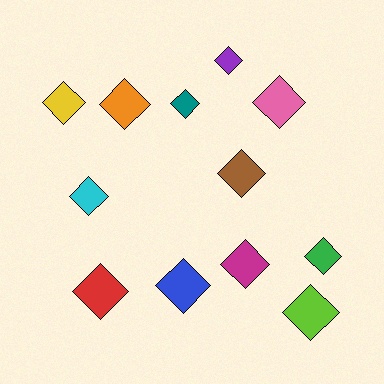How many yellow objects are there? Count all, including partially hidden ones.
There is 1 yellow object.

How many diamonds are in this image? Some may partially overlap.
There are 12 diamonds.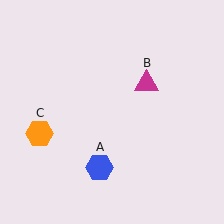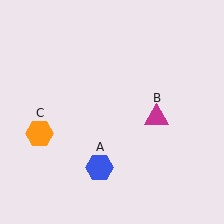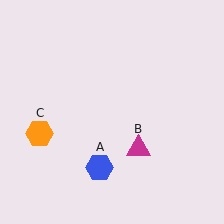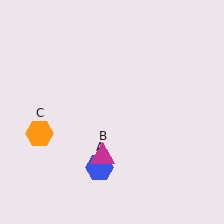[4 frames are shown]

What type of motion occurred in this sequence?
The magenta triangle (object B) rotated clockwise around the center of the scene.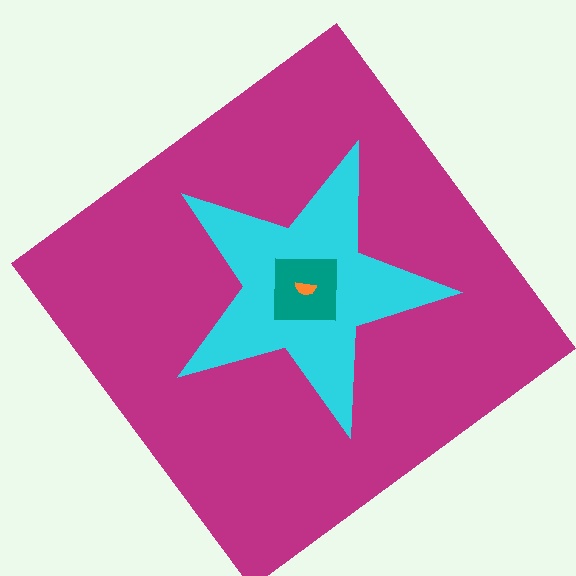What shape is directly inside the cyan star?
The teal square.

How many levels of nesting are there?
4.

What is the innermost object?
The orange semicircle.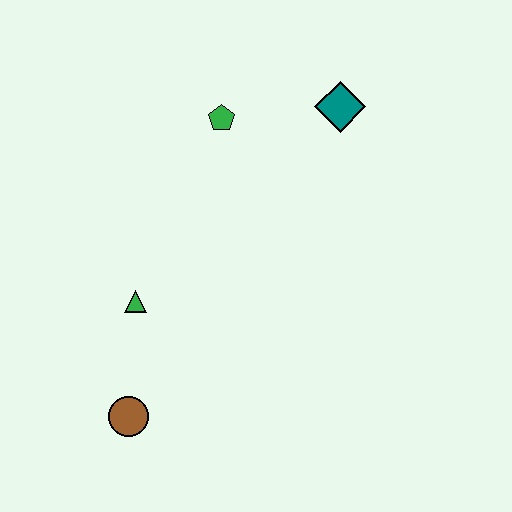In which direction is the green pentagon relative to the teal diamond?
The green pentagon is to the left of the teal diamond.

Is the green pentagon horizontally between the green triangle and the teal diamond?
Yes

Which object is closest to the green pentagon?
The teal diamond is closest to the green pentagon.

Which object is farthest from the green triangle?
The teal diamond is farthest from the green triangle.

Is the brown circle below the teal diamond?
Yes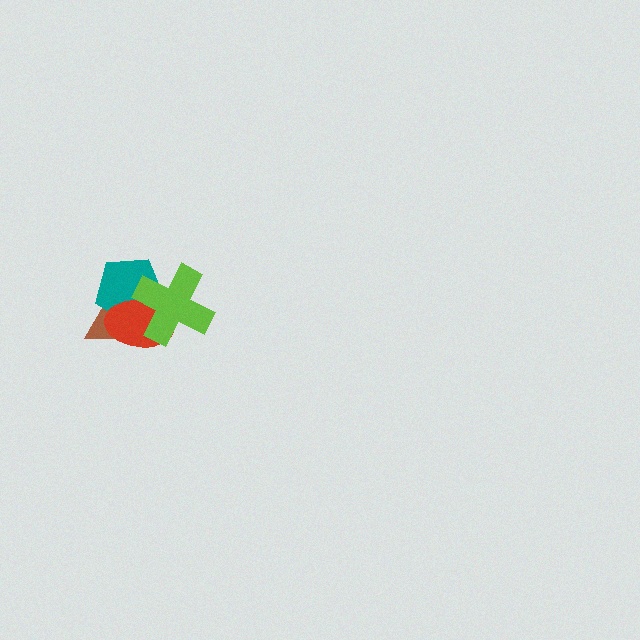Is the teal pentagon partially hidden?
Yes, it is partially covered by another shape.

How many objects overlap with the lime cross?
3 objects overlap with the lime cross.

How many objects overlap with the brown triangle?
3 objects overlap with the brown triangle.